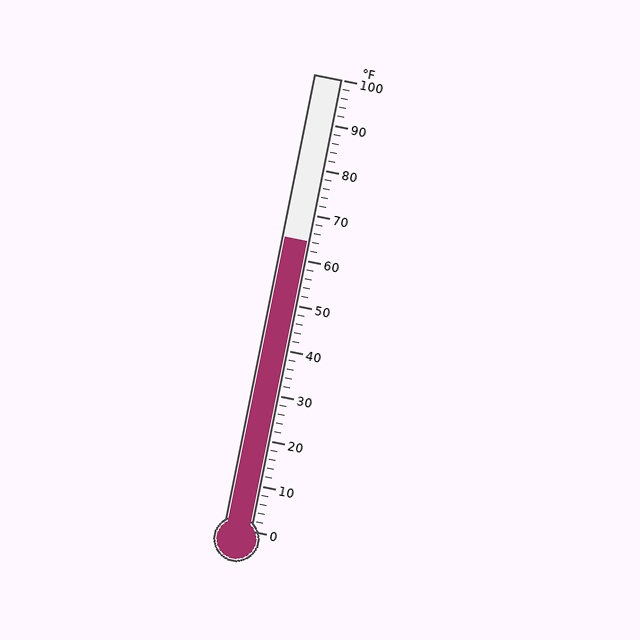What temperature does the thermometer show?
The thermometer shows approximately 64°F.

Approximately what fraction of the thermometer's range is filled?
The thermometer is filled to approximately 65% of its range.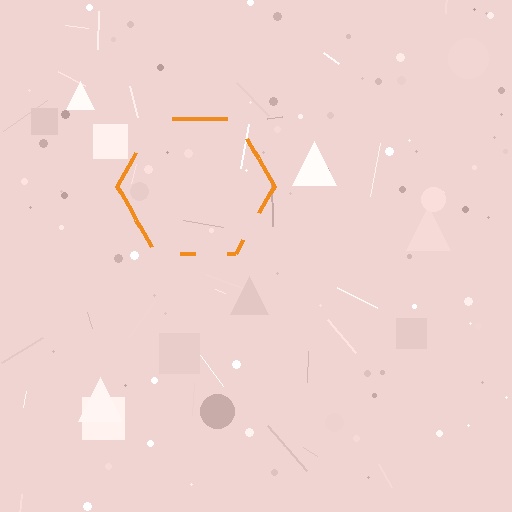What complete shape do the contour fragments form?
The contour fragments form a hexagon.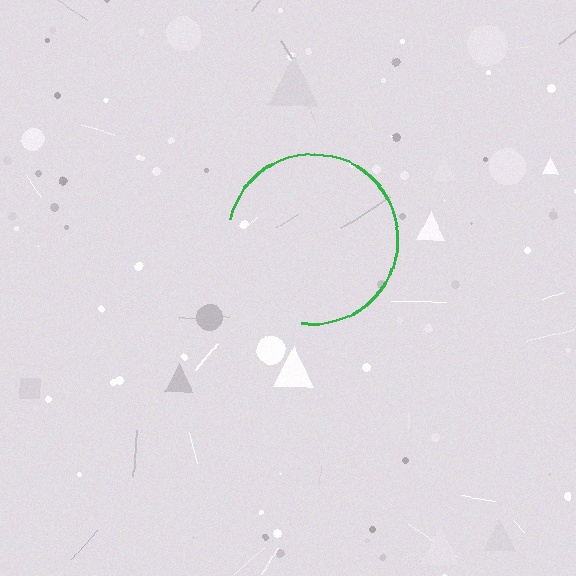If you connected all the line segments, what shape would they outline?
They would outline a circle.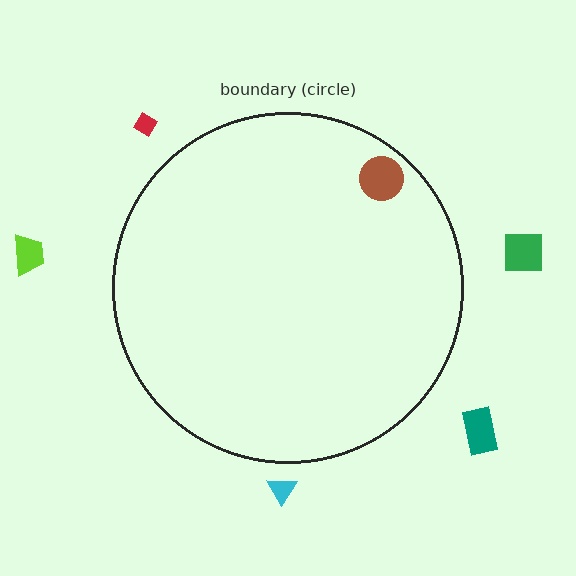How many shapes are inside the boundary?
1 inside, 5 outside.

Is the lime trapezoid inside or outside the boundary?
Outside.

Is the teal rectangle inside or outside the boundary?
Outside.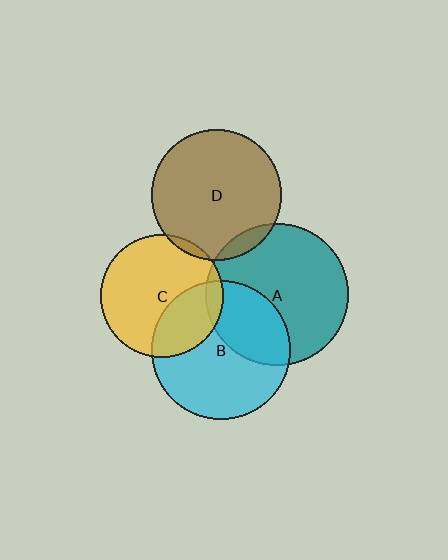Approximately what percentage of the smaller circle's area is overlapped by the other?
Approximately 5%.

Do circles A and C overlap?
Yes.